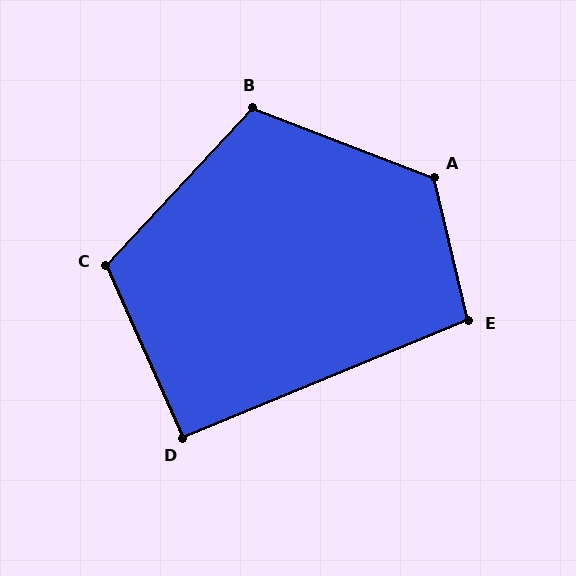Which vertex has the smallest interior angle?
D, at approximately 91 degrees.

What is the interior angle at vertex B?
Approximately 112 degrees (obtuse).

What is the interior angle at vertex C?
Approximately 113 degrees (obtuse).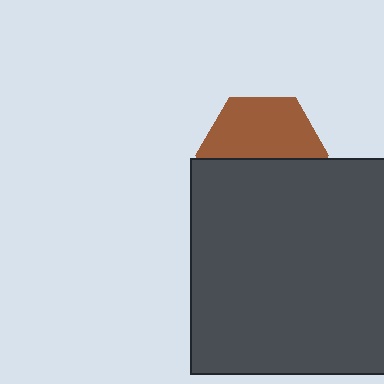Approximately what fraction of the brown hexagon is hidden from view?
Roughly 48% of the brown hexagon is hidden behind the dark gray rectangle.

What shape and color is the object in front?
The object in front is a dark gray rectangle.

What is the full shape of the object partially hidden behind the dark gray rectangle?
The partially hidden object is a brown hexagon.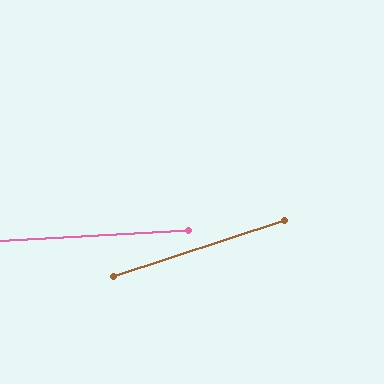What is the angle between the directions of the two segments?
Approximately 15 degrees.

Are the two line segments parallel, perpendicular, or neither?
Neither parallel nor perpendicular — they differ by about 15°.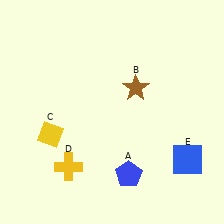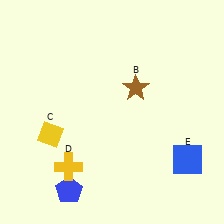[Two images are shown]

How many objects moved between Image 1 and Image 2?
1 object moved between the two images.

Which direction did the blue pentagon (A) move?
The blue pentagon (A) moved left.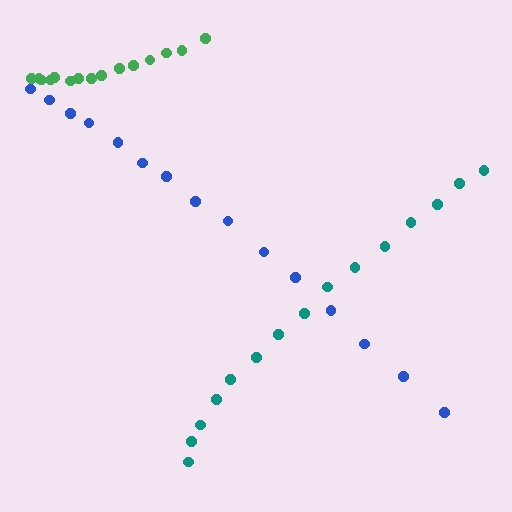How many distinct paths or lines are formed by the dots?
There are 3 distinct paths.